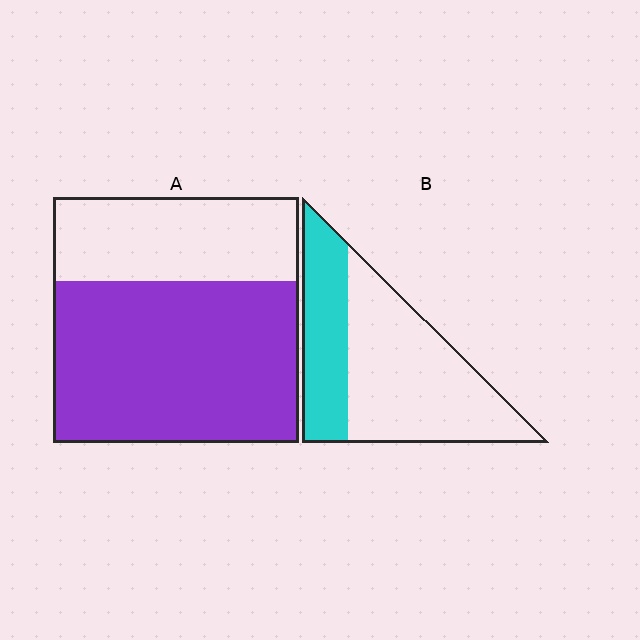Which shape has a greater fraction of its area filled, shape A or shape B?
Shape A.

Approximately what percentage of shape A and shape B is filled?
A is approximately 65% and B is approximately 35%.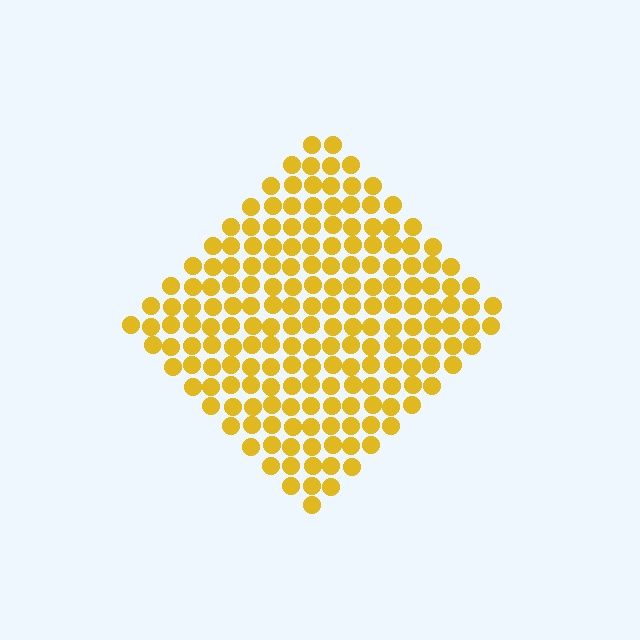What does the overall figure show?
The overall figure shows a diamond.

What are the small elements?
The small elements are circles.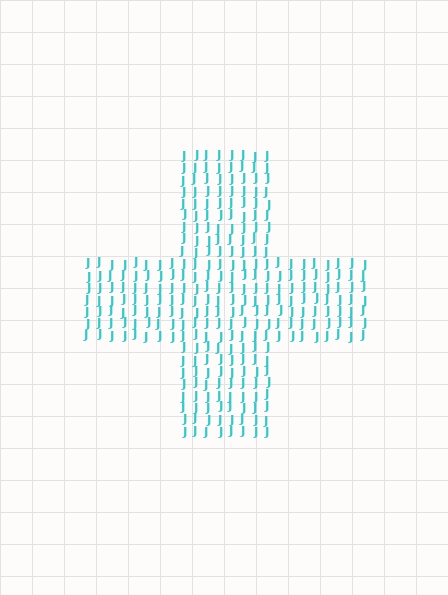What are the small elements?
The small elements are letter J's.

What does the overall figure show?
The overall figure shows a cross.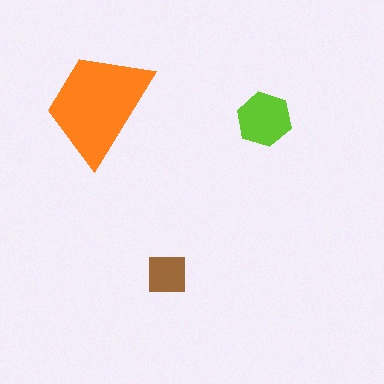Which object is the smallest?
The brown square.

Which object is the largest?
The orange trapezoid.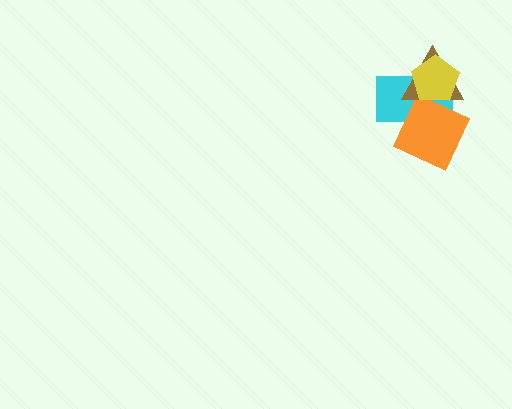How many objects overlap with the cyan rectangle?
3 objects overlap with the cyan rectangle.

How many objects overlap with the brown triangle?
3 objects overlap with the brown triangle.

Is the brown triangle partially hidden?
Yes, it is partially covered by another shape.